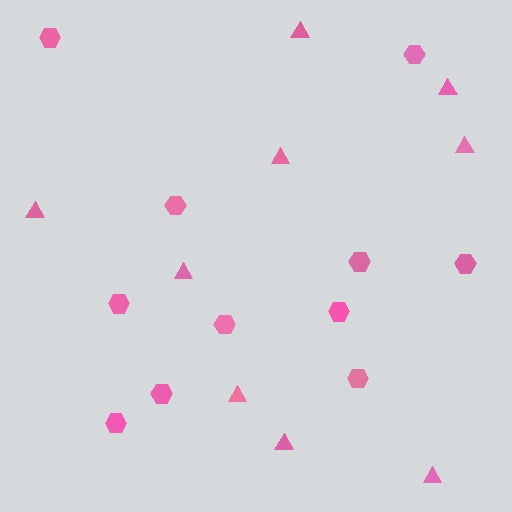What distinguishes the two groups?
There are 2 groups: one group of hexagons (11) and one group of triangles (9).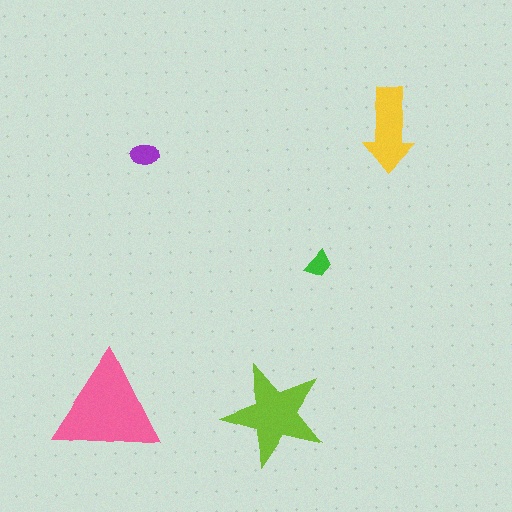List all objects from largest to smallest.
The pink triangle, the lime star, the yellow arrow, the purple ellipse, the green trapezoid.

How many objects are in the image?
There are 5 objects in the image.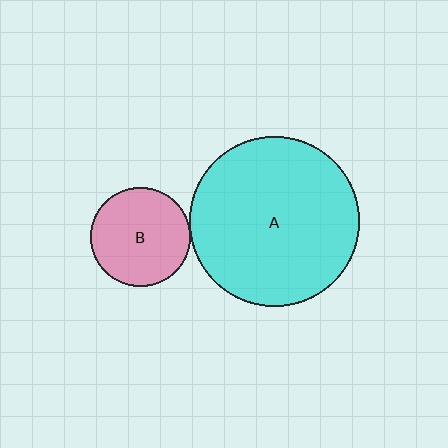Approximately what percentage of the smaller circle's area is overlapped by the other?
Approximately 5%.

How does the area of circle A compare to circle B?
Approximately 2.9 times.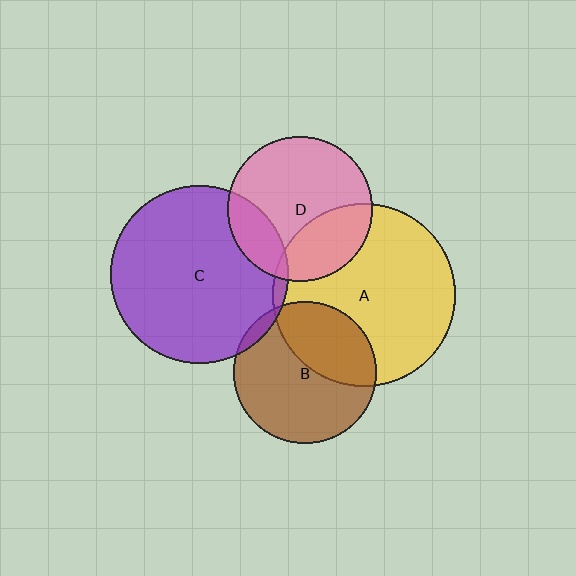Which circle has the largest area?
Circle A (yellow).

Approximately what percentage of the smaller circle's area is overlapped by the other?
Approximately 20%.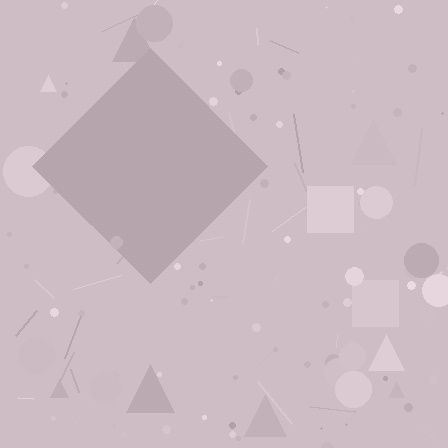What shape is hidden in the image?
A diamond is hidden in the image.